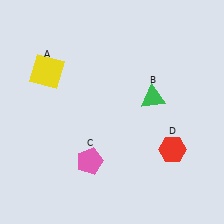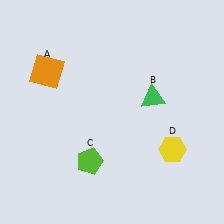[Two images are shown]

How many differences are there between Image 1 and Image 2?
There are 3 differences between the two images.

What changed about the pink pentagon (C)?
In Image 1, C is pink. In Image 2, it changed to lime.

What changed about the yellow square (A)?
In Image 1, A is yellow. In Image 2, it changed to orange.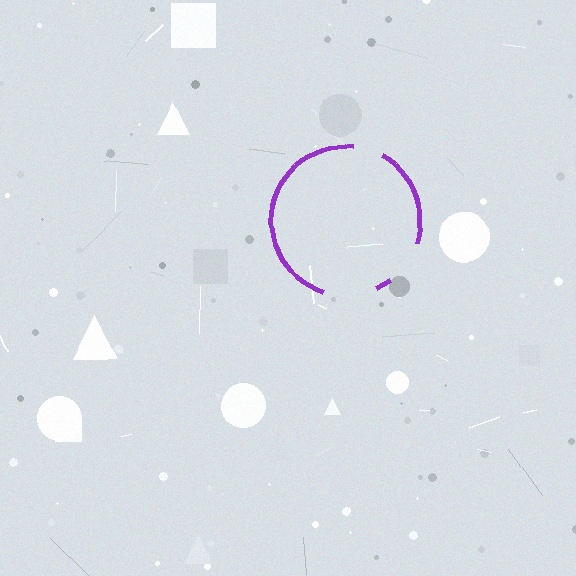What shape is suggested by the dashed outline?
The dashed outline suggests a circle.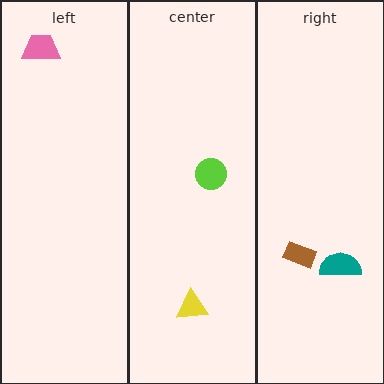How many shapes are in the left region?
1.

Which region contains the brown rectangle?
The right region.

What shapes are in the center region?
The yellow triangle, the lime circle.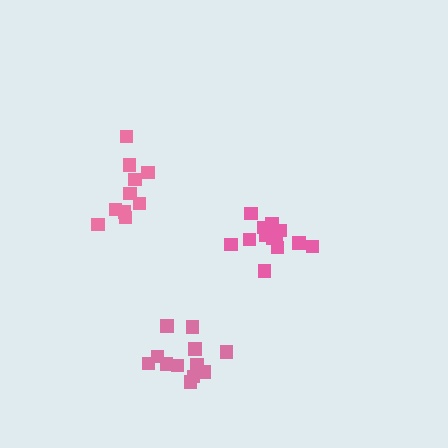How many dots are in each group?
Group 1: 13 dots, Group 2: 10 dots, Group 3: 12 dots (35 total).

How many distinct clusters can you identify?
There are 3 distinct clusters.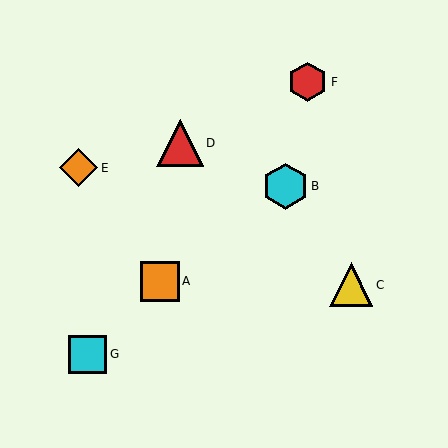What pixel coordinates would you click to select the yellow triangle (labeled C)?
Click at (351, 285) to select the yellow triangle C.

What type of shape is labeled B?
Shape B is a cyan hexagon.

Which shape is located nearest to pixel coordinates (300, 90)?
The red hexagon (labeled F) at (308, 82) is nearest to that location.